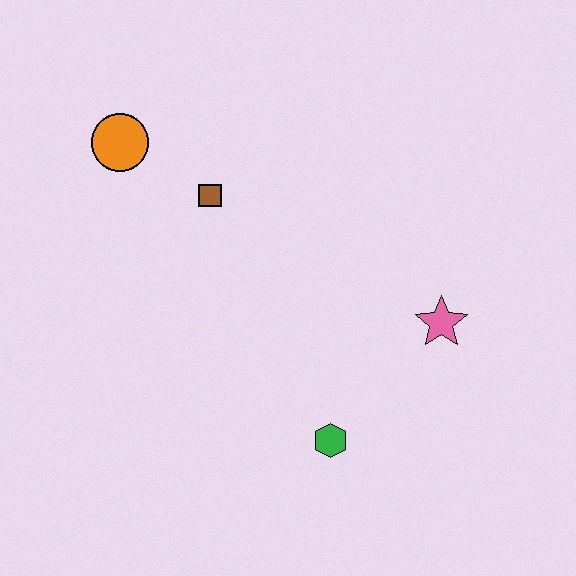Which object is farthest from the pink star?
The orange circle is farthest from the pink star.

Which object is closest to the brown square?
The orange circle is closest to the brown square.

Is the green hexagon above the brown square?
No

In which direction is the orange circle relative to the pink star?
The orange circle is to the left of the pink star.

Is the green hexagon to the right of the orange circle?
Yes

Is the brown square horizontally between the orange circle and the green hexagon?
Yes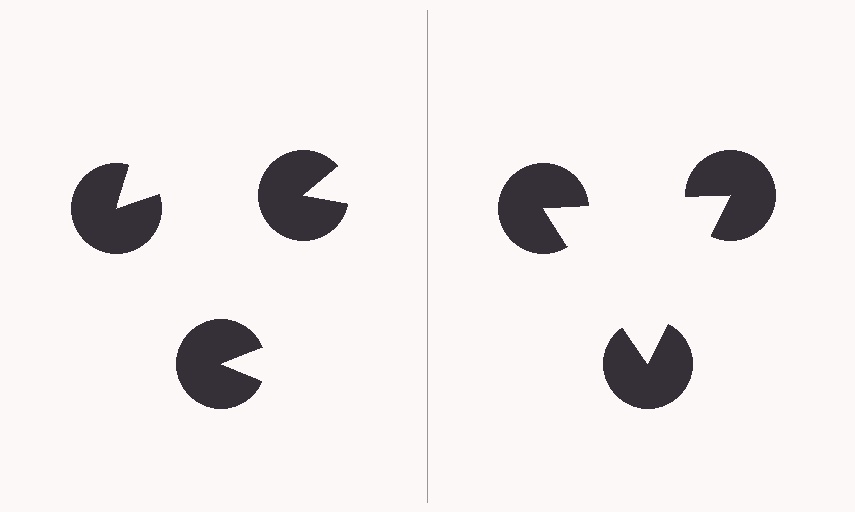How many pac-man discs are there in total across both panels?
6 — 3 on each side.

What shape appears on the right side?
An illusory triangle.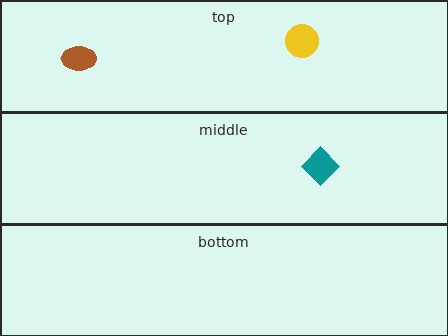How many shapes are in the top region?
2.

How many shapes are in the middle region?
1.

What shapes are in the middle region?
The teal diamond.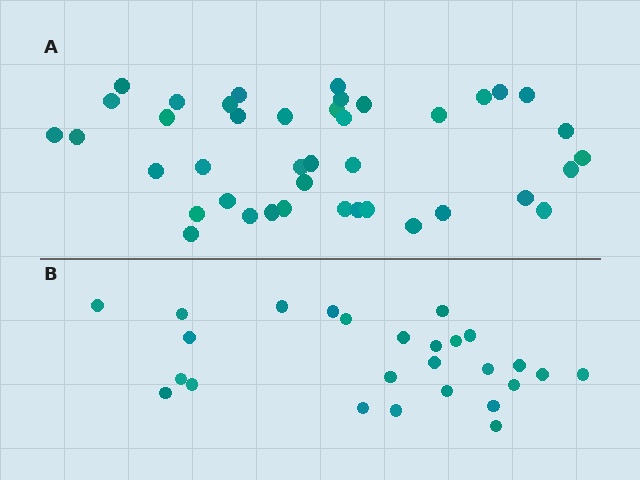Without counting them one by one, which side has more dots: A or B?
Region A (the top region) has more dots.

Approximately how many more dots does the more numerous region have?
Region A has approximately 15 more dots than region B.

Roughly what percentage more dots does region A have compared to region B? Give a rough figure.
About 60% more.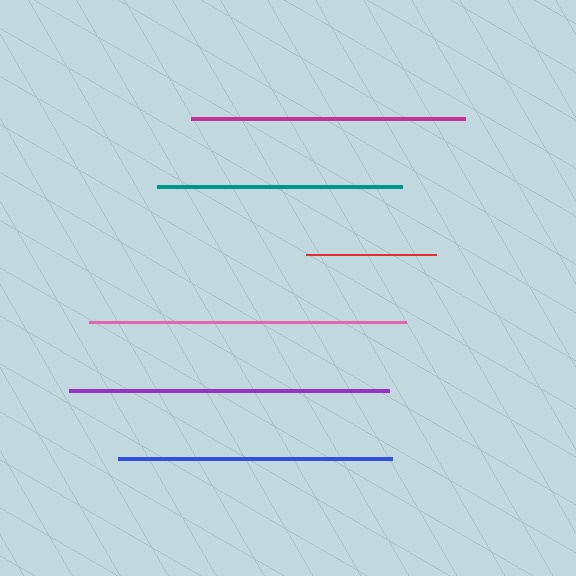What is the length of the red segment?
The red segment is approximately 130 pixels long.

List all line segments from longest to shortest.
From longest to shortest: purple, pink, magenta, blue, teal, red.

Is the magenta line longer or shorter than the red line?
The magenta line is longer than the red line.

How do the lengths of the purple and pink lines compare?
The purple and pink lines are approximately the same length.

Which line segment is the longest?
The purple line is the longest at approximately 320 pixels.